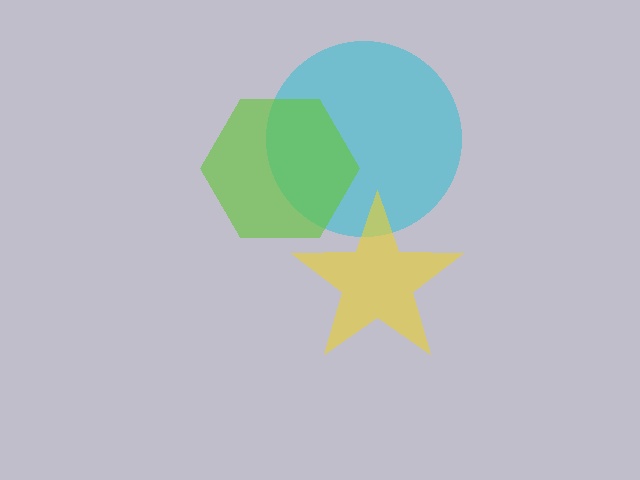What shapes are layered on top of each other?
The layered shapes are: a cyan circle, a yellow star, a lime hexagon.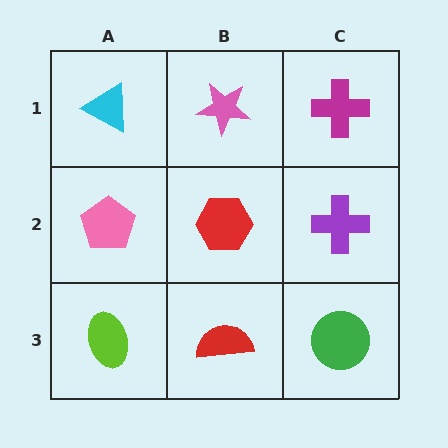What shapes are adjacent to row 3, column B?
A red hexagon (row 2, column B), a lime ellipse (row 3, column A), a green circle (row 3, column C).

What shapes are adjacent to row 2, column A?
A cyan triangle (row 1, column A), a lime ellipse (row 3, column A), a red hexagon (row 2, column B).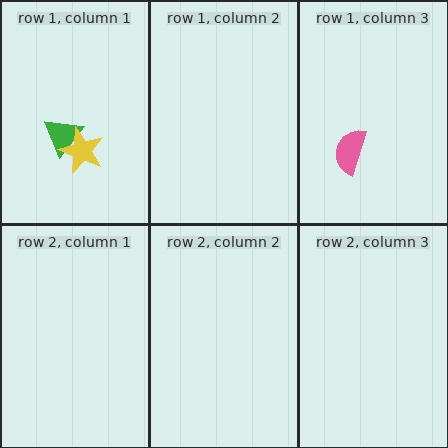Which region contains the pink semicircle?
The row 1, column 3 region.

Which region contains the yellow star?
The row 1, column 1 region.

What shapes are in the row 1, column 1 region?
The green triangle, the yellow star.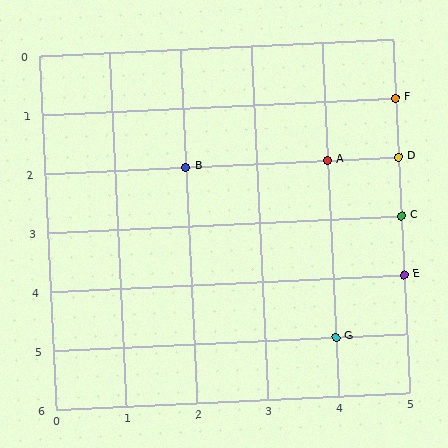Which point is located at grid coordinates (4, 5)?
Point G is at (4, 5).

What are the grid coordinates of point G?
Point G is at grid coordinates (4, 5).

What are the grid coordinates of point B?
Point B is at grid coordinates (2, 2).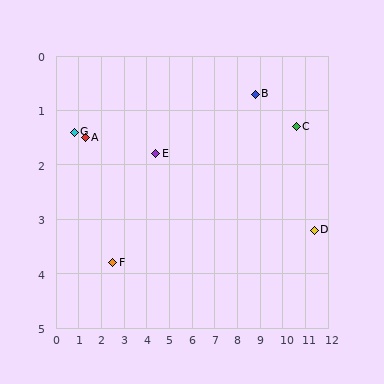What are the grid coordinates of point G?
Point G is at approximately (0.8, 1.4).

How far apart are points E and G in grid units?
Points E and G are about 3.6 grid units apart.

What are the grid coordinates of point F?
Point F is at approximately (2.5, 3.8).